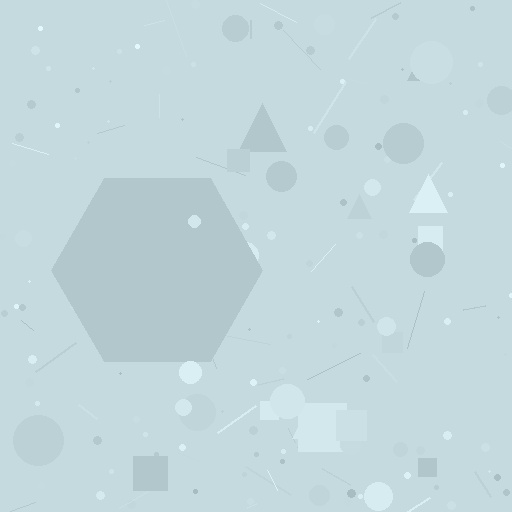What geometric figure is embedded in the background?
A hexagon is embedded in the background.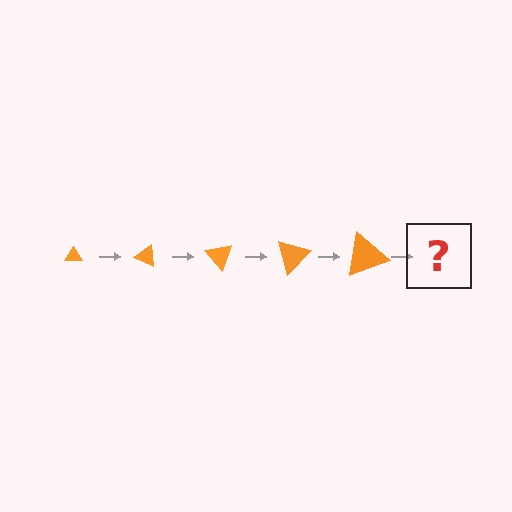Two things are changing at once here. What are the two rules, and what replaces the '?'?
The two rules are that the triangle grows larger each step and it rotates 25 degrees each step. The '?' should be a triangle, larger than the previous one and rotated 125 degrees from the start.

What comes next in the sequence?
The next element should be a triangle, larger than the previous one and rotated 125 degrees from the start.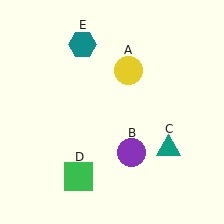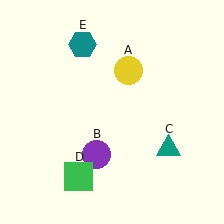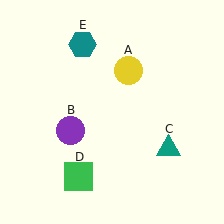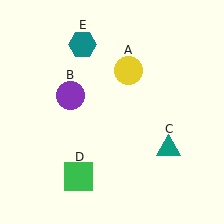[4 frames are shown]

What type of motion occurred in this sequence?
The purple circle (object B) rotated clockwise around the center of the scene.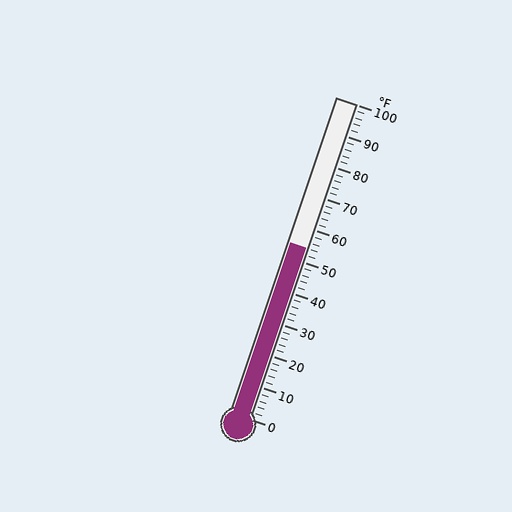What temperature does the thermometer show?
The thermometer shows approximately 54°F.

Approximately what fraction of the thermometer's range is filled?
The thermometer is filled to approximately 55% of its range.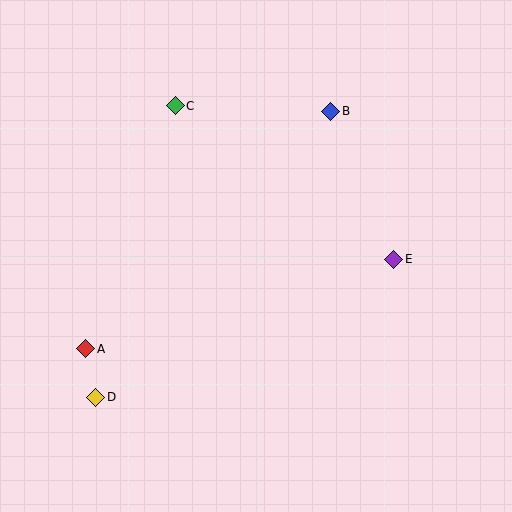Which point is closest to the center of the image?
Point E at (394, 259) is closest to the center.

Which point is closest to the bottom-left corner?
Point D is closest to the bottom-left corner.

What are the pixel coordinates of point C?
Point C is at (175, 106).